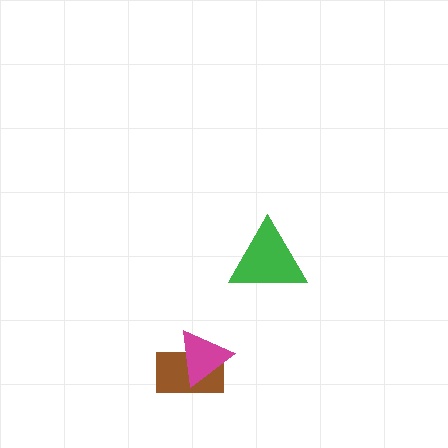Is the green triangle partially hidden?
No, no other shape covers it.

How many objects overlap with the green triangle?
0 objects overlap with the green triangle.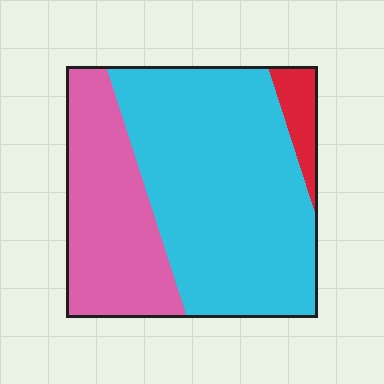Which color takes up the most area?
Cyan, at roughly 60%.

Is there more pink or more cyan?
Cyan.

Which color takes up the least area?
Red, at roughly 5%.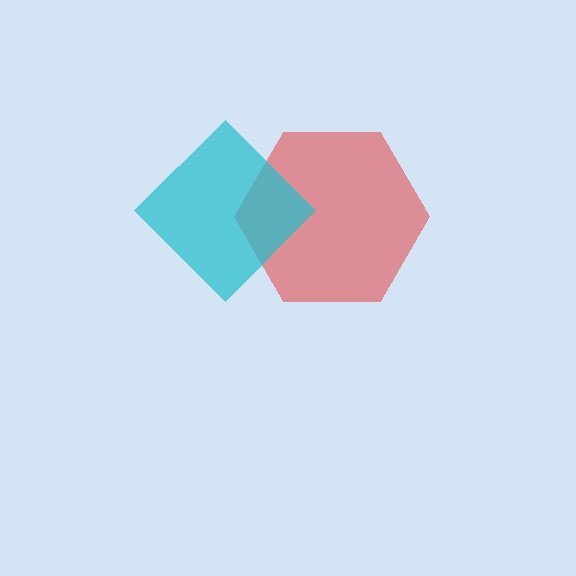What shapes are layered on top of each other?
The layered shapes are: a red hexagon, a cyan diamond.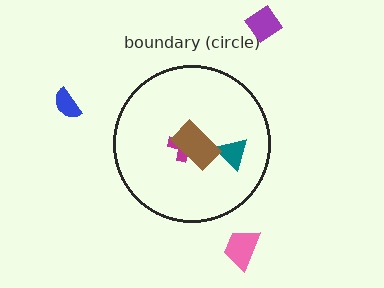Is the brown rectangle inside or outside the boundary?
Inside.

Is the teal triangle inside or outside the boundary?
Inside.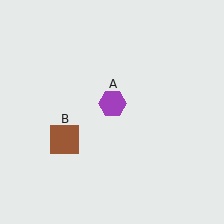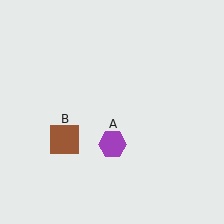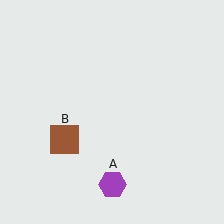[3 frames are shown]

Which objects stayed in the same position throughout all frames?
Brown square (object B) remained stationary.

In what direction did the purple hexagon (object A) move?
The purple hexagon (object A) moved down.